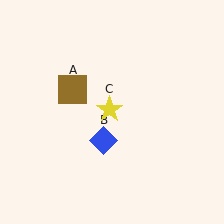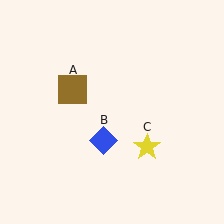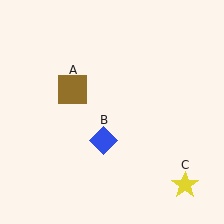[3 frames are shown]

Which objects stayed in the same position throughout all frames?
Brown square (object A) and blue diamond (object B) remained stationary.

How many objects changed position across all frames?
1 object changed position: yellow star (object C).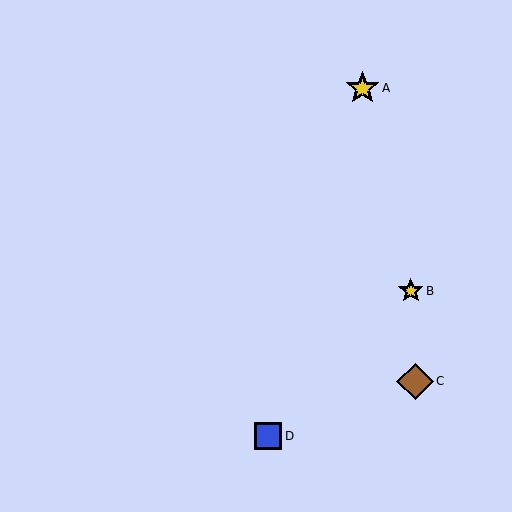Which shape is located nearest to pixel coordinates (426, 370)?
The brown diamond (labeled C) at (415, 381) is nearest to that location.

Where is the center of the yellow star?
The center of the yellow star is at (411, 291).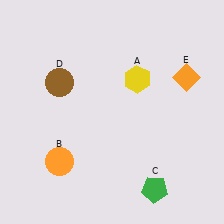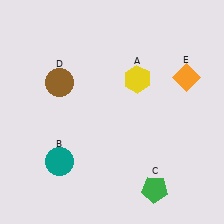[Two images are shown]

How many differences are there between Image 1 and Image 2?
There is 1 difference between the two images.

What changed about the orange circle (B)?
In Image 1, B is orange. In Image 2, it changed to teal.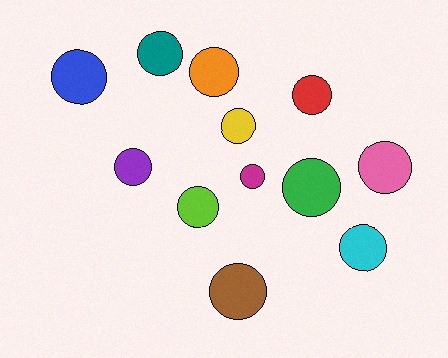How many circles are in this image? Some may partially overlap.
There are 12 circles.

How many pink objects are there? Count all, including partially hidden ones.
There is 1 pink object.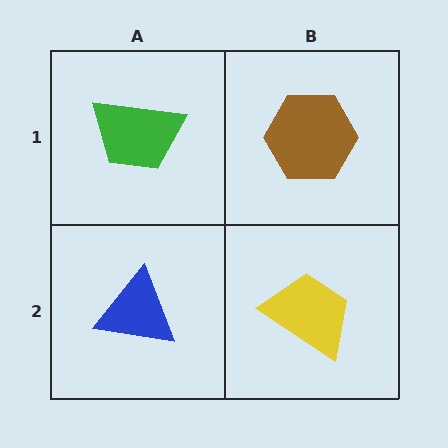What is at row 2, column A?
A blue triangle.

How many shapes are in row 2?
2 shapes.